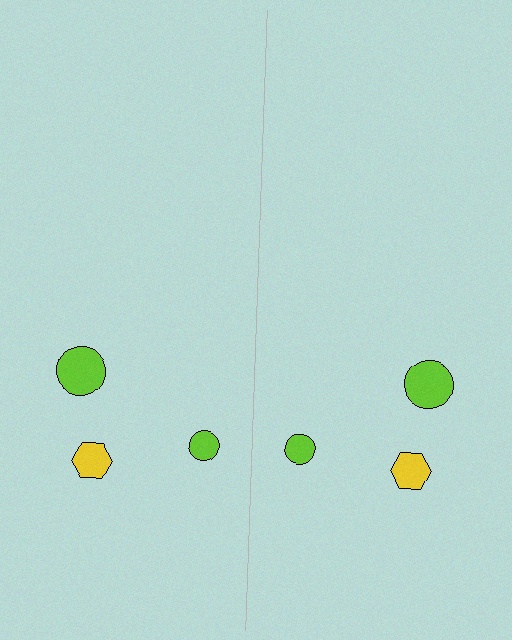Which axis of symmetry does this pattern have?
The pattern has a vertical axis of symmetry running through the center of the image.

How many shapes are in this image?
There are 6 shapes in this image.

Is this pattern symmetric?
Yes, this pattern has bilateral (reflection) symmetry.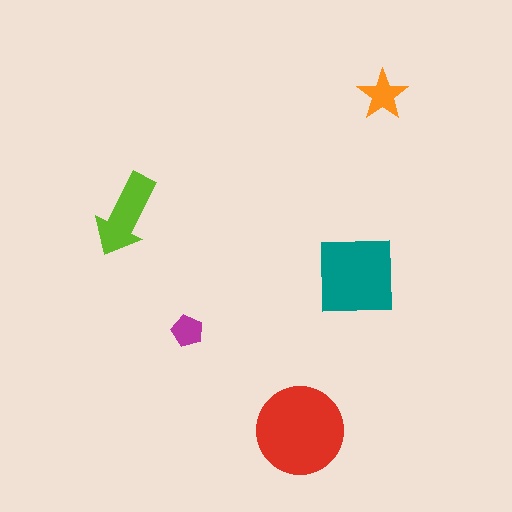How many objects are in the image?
There are 5 objects in the image.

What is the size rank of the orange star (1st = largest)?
4th.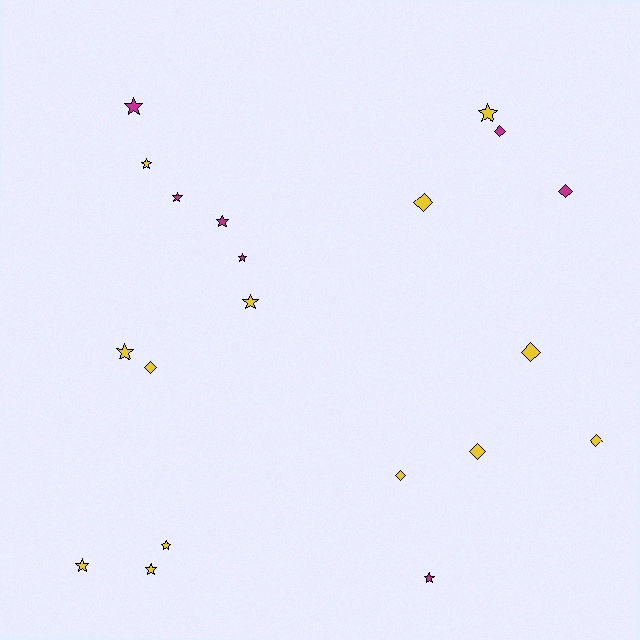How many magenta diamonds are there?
There are 2 magenta diamonds.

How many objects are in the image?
There are 20 objects.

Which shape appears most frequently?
Star, with 12 objects.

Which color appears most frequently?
Yellow, with 13 objects.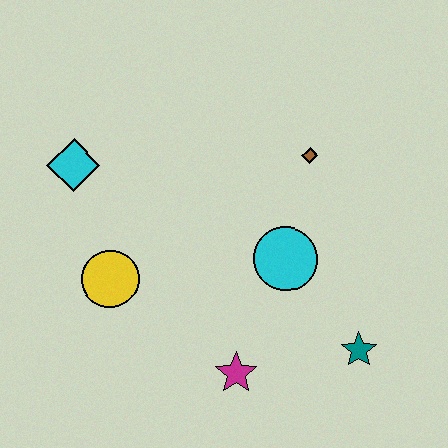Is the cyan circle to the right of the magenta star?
Yes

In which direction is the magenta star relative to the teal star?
The magenta star is to the left of the teal star.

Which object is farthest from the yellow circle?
The teal star is farthest from the yellow circle.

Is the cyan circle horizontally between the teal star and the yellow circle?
Yes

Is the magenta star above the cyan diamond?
No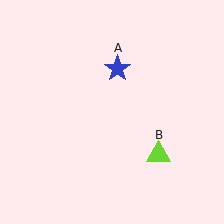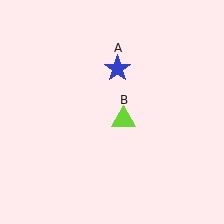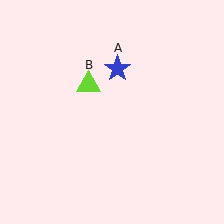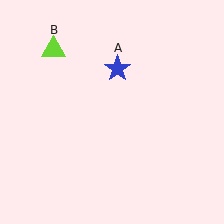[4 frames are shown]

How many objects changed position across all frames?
1 object changed position: lime triangle (object B).